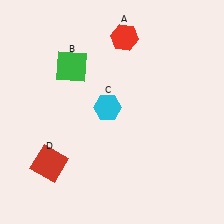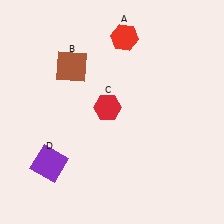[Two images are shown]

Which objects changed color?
B changed from green to brown. C changed from cyan to red. D changed from red to purple.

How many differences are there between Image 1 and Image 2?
There are 3 differences between the two images.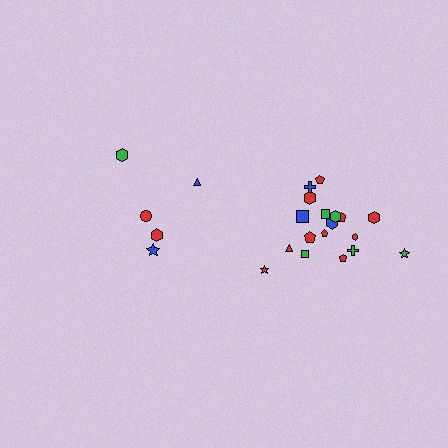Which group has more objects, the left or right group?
The right group.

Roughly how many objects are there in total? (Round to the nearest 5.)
Roughly 25 objects in total.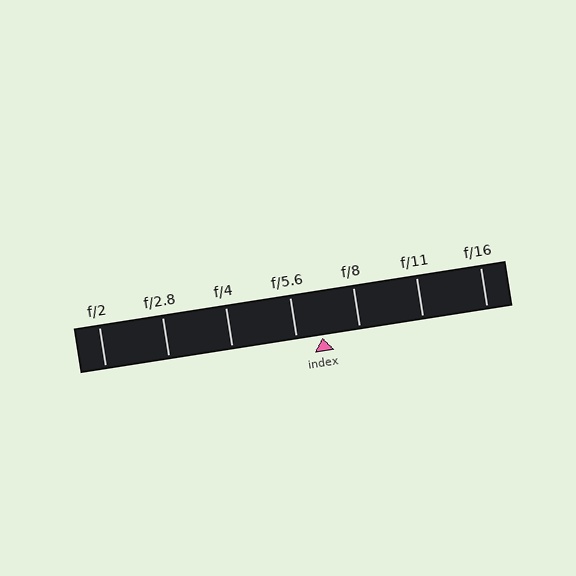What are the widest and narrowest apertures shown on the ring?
The widest aperture shown is f/2 and the narrowest is f/16.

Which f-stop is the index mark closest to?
The index mark is closest to f/5.6.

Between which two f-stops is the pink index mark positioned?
The index mark is between f/5.6 and f/8.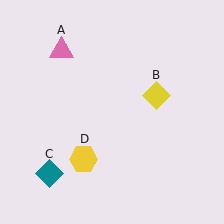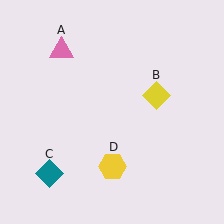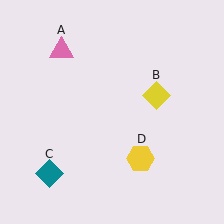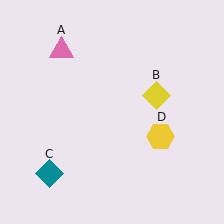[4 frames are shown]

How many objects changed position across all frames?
1 object changed position: yellow hexagon (object D).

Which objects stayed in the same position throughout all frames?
Pink triangle (object A) and yellow diamond (object B) and teal diamond (object C) remained stationary.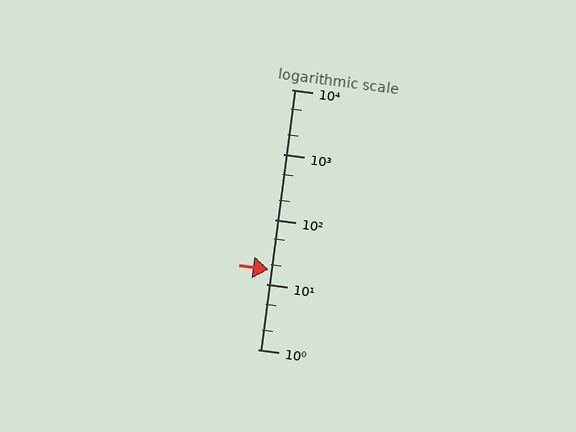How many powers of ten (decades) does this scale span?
The scale spans 4 decades, from 1 to 10000.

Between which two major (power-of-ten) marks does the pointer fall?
The pointer is between 10 and 100.